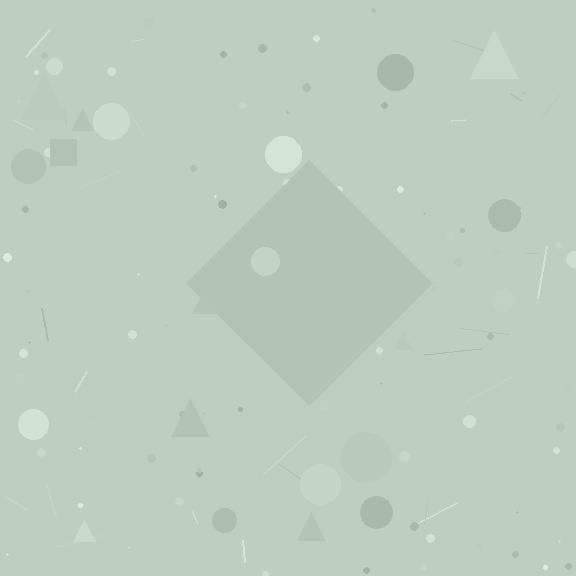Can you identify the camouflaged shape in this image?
The camouflaged shape is a diamond.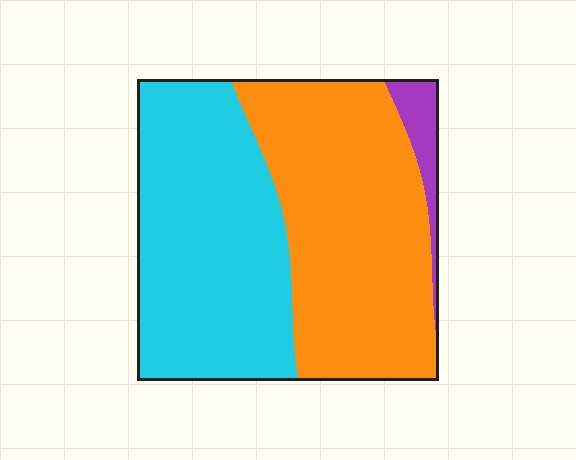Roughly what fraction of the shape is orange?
Orange covers 48% of the shape.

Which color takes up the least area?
Purple, at roughly 5%.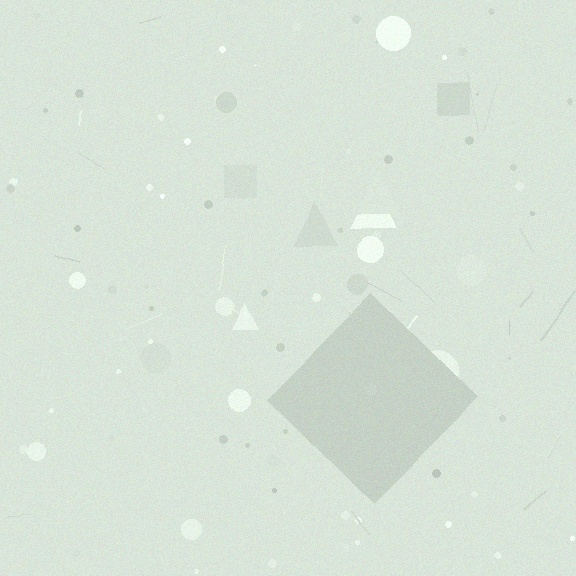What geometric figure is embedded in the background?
A diamond is embedded in the background.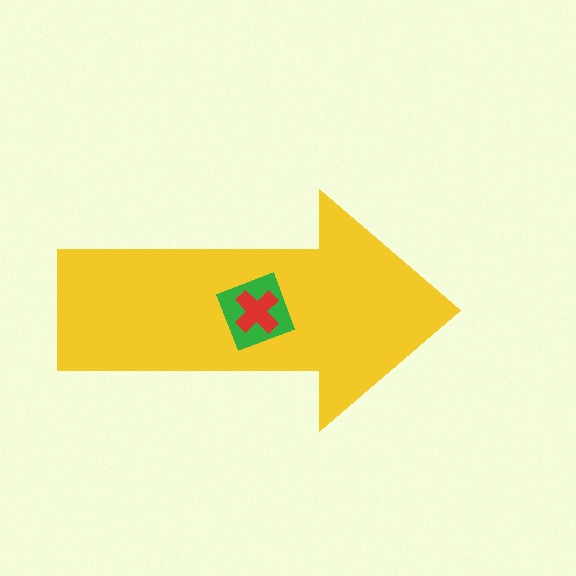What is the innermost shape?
The red cross.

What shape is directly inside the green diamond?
The red cross.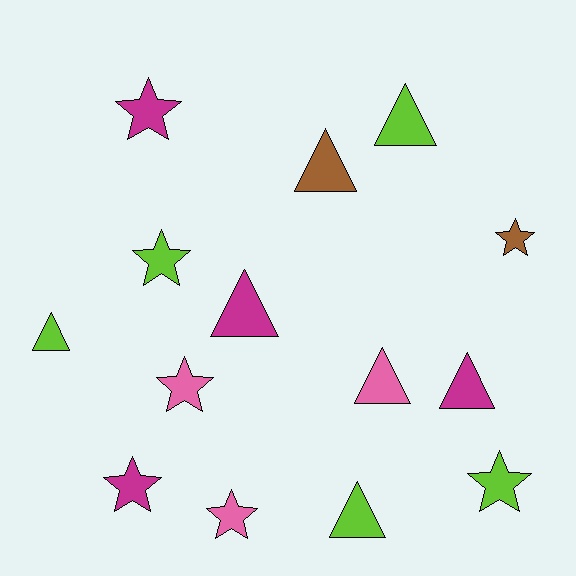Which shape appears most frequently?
Star, with 7 objects.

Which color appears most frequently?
Lime, with 5 objects.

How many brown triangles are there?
There is 1 brown triangle.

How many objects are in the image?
There are 14 objects.